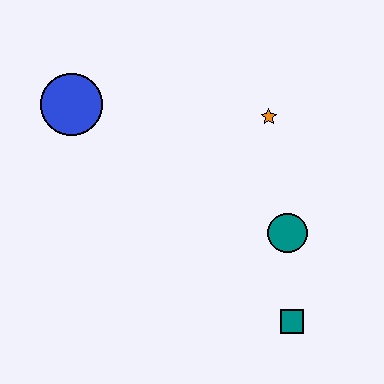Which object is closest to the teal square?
The teal circle is closest to the teal square.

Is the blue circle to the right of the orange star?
No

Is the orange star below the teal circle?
No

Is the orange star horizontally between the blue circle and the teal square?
Yes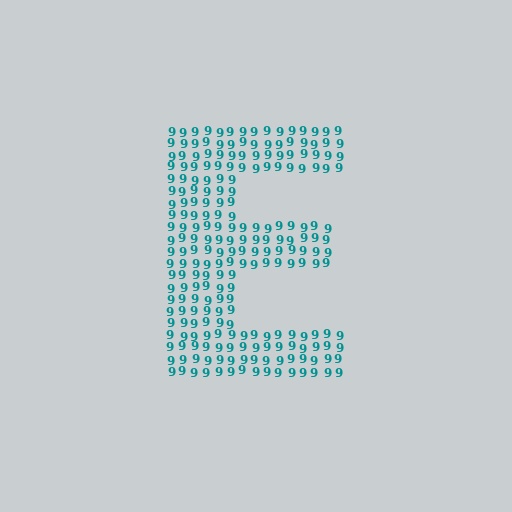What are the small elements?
The small elements are digit 9's.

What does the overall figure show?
The overall figure shows the letter E.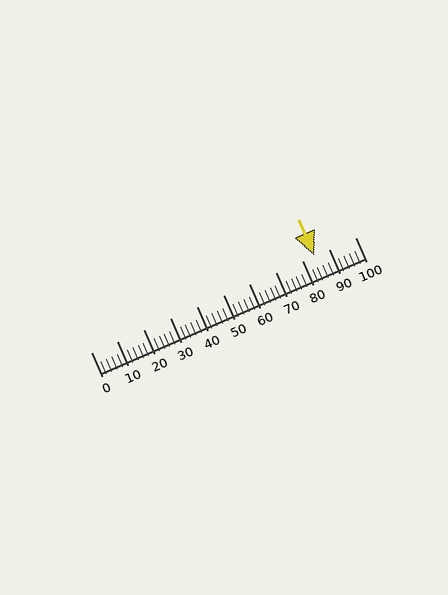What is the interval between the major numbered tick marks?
The major tick marks are spaced 10 units apart.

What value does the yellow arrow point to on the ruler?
The yellow arrow points to approximately 85.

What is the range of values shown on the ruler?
The ruler shows values from 0 to 100.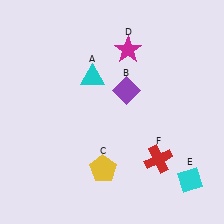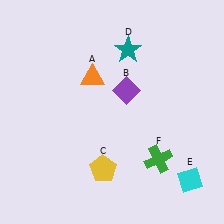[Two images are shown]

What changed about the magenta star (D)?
In Image 1, D is magenta. In Image 2, it changed to teal.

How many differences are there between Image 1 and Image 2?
There are 3 differences between the two images.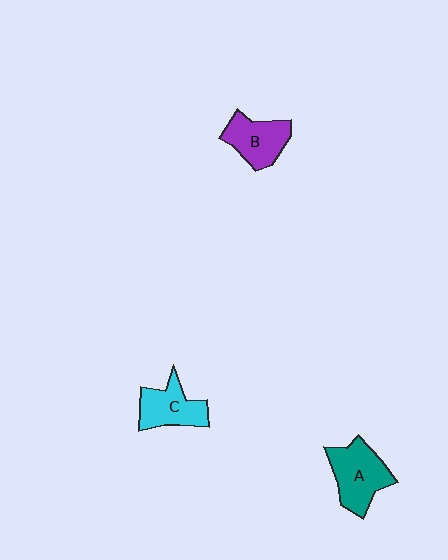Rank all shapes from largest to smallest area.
From largest to smallest: A (teal), B (purple), C (cyan).